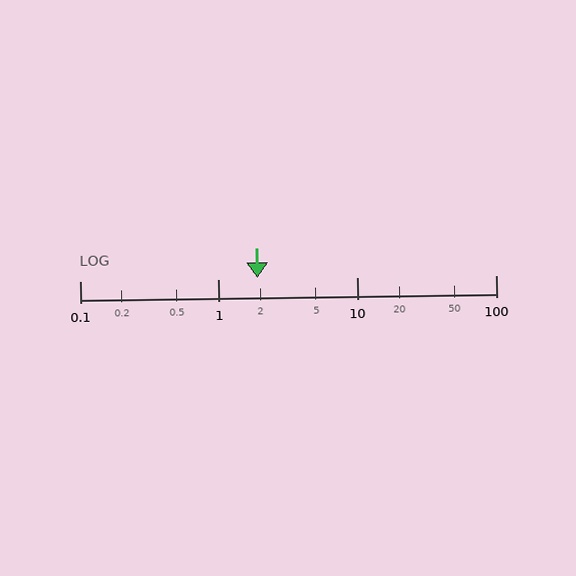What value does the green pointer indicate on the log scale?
The pointer indicates approximately 1.9.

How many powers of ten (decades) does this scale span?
The scale spans 3 decades, from 0.1 to 100.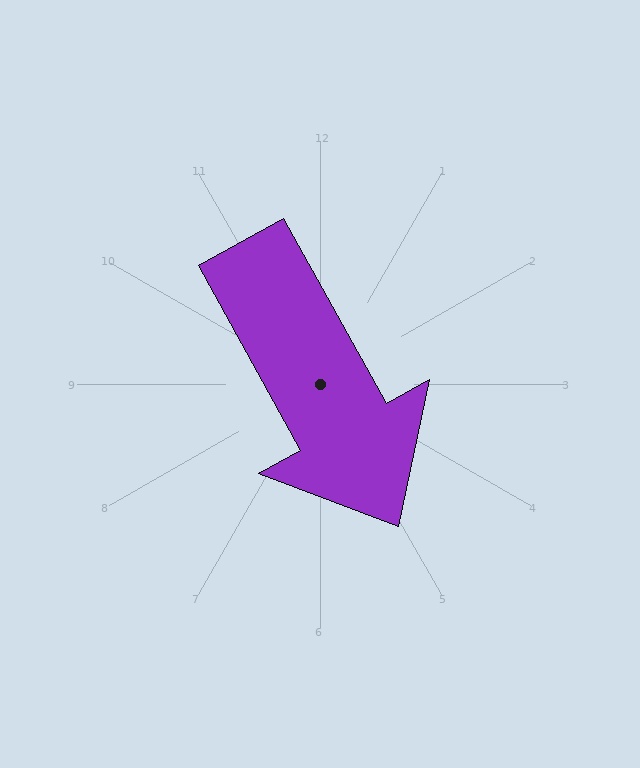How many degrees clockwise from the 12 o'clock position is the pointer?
Approximately 151 degrees.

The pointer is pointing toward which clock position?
Roughly 5 o'clock.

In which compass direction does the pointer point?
Southeast.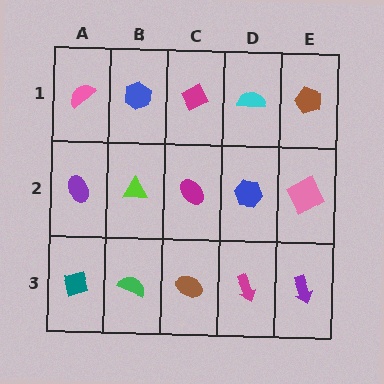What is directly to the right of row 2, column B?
A magenta ellipse.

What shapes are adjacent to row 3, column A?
A purple ellipse (row 2, column A), a green semicircle (row 3, column B).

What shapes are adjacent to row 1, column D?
A blue hexagon (row 2, column D), a magenta diamond (row 1, column C), a brown pentagon (row 1, column E).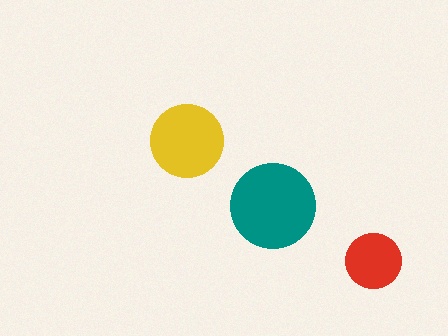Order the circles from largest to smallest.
the teal one, the yellow one, the red one.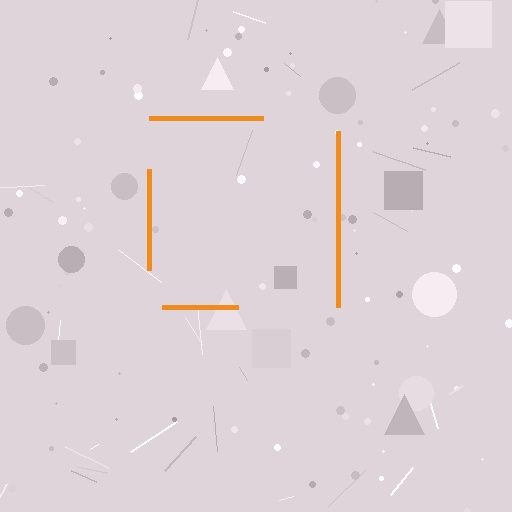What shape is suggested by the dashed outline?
The dashed outline suggests a square.